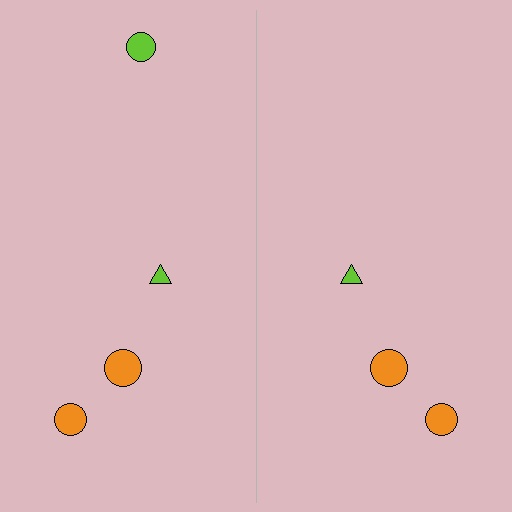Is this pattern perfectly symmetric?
No, the pattern is not perfectly symmetric. A lime circle is missing from the right side.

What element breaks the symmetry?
A lime circle is missing from the right side.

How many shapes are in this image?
There are 7 shapes in this image.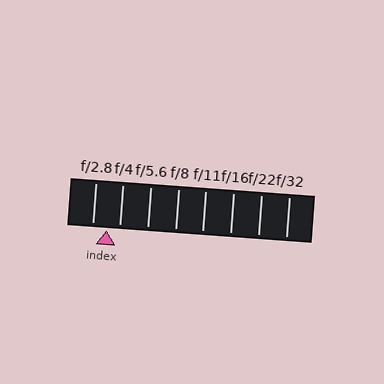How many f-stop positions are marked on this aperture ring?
There are 8 f-stop positions marked.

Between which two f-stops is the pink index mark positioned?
The index mark is between f/2.8 and f/4.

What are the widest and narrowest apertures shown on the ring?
The widest aperture shown is f/2.8 and the narrowest is f/32.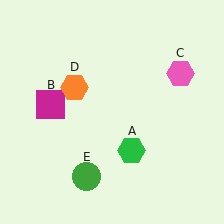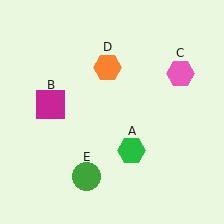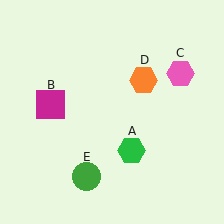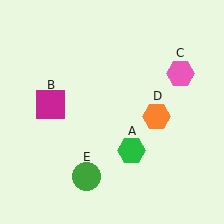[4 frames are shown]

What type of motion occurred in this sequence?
The orange hexagon (object D) rotated clockwise around the center of the scene.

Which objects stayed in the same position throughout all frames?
Green hexagon (object A) and magenta square (object B) and pink hexagon (object C) and green circle (object E) remained stationary.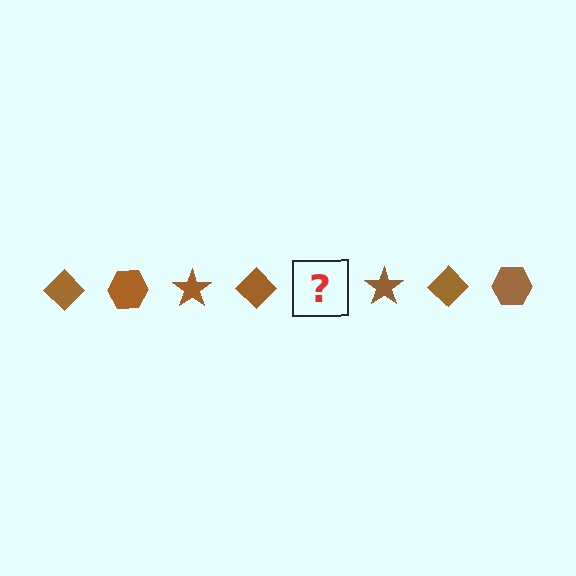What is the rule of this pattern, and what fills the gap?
The rule is that the pattern cycles through diamond, hexagon, star shapes in brown. The gap should be filled with a brown hexagon.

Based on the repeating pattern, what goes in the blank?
The blank should be a brown hexagon.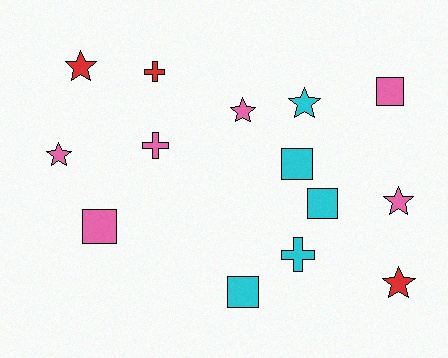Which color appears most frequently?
Pink, with 6 objects.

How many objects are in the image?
There are 14 objects.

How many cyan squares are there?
There are 3 cyan squares.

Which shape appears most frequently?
Star, with 6 objects.